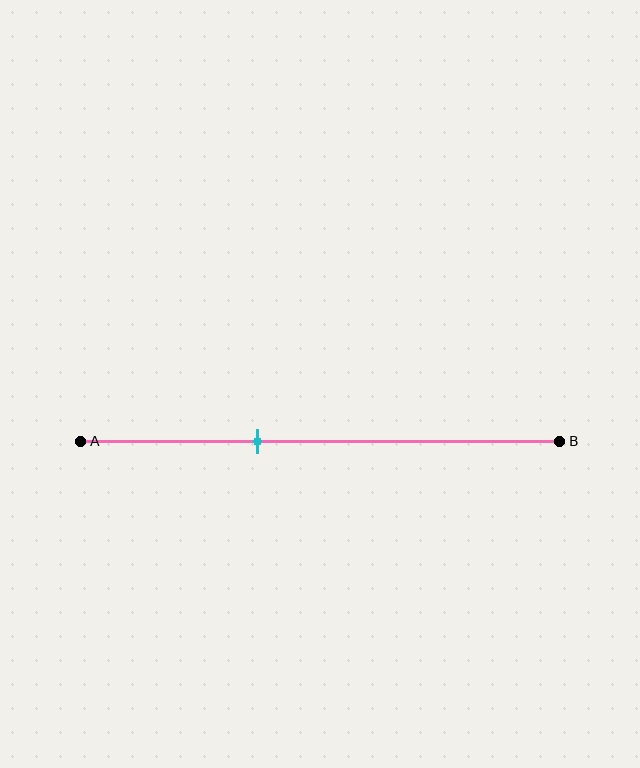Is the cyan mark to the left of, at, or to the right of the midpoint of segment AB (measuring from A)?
The cyan mark is to the left of the midpoint of segment AB.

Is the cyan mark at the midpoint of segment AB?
No, the mark is at about 35% from A, not at the 50% midpoint.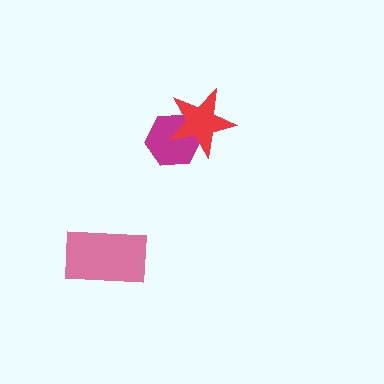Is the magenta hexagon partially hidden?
Yes, it is partially covered by another shape.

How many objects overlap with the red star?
1 object overlaps with the red star.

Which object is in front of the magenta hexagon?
The red star is in front of the magenta hexagon.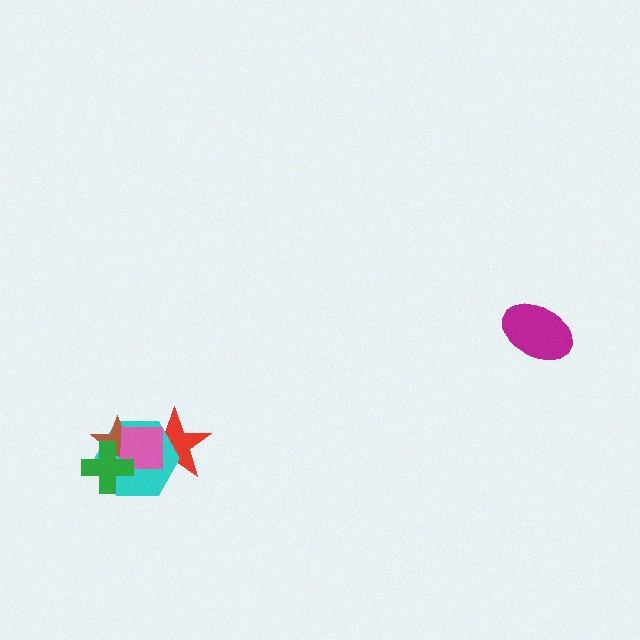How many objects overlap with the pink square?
4 objects overlap with the pink square.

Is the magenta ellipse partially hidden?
No, no other shape covers it.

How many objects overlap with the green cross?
3 objects overlap with the green cross.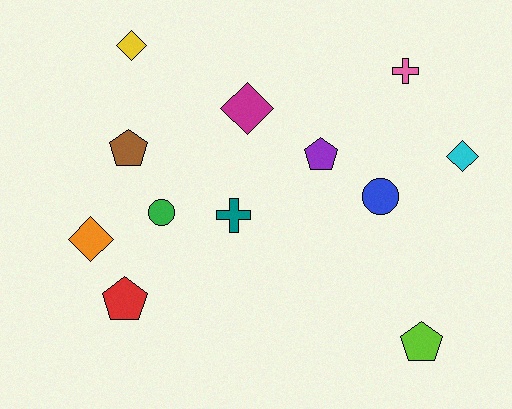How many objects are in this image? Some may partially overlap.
There are 12 objects.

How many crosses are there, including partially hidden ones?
There are 2 crosses.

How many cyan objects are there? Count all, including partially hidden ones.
There is 1 cyan object.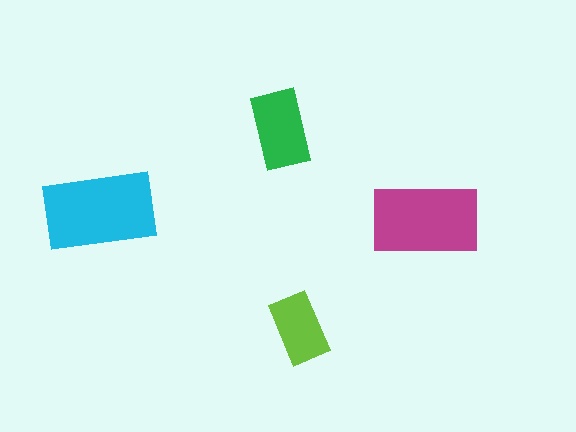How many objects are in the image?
There are 4 objects in the image.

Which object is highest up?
The green rectangle is topmost.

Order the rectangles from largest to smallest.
the cyan one, the magenta one, the green one, the lime one.